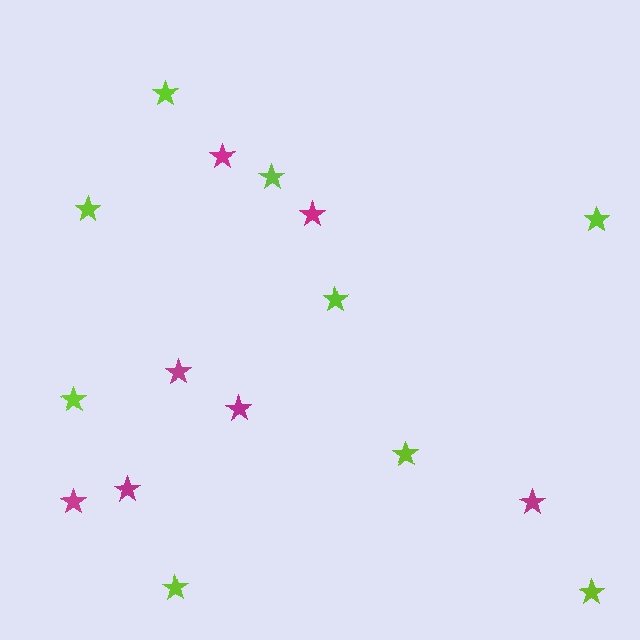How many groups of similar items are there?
There are 2 groups: one group of magenta stars (7) and one group of lime stars (9).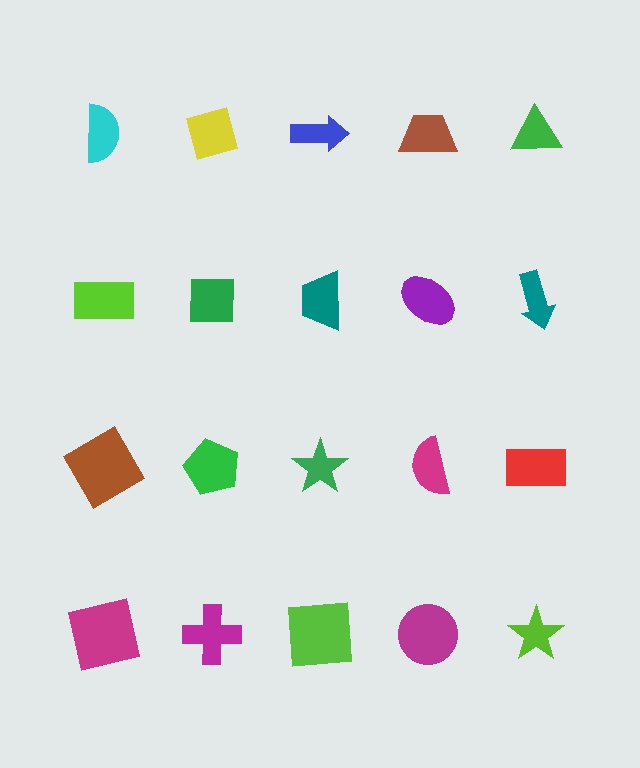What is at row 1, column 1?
A cyan semicircle.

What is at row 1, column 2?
A yellow diamond.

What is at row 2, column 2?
A green square.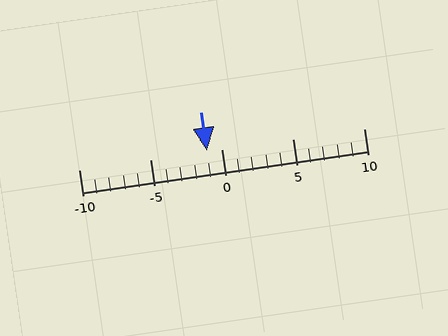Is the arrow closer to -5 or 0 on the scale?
The arrow is closer to 0.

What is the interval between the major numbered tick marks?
The major tick marks are spaced 5 units apart.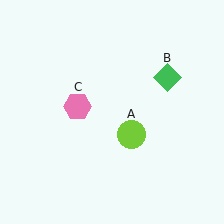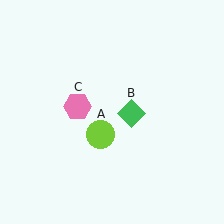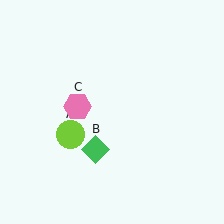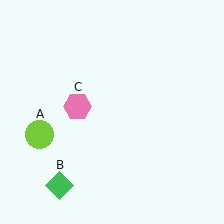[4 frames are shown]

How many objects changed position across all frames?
2 objects changed position: lime circle (object A), green diamond (object B).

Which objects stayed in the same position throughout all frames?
Pink hexagon (object C) remained stationary.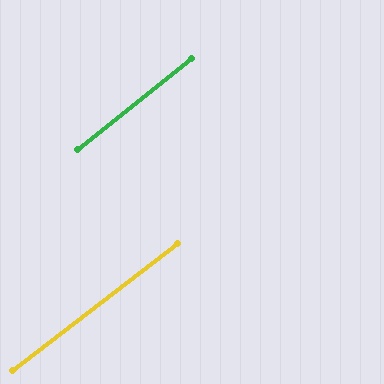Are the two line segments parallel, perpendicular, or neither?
Parallel — their directions differ by only 0.7°.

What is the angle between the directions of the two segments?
Approximately 1 degree.